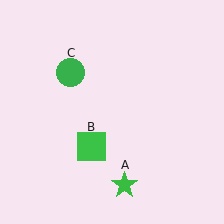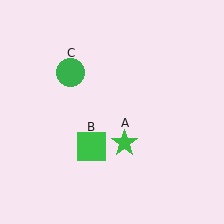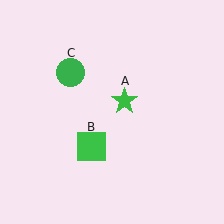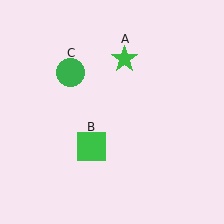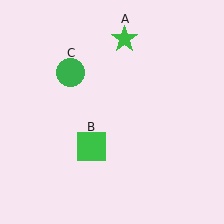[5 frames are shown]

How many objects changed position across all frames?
1 object changed position: green star (object A).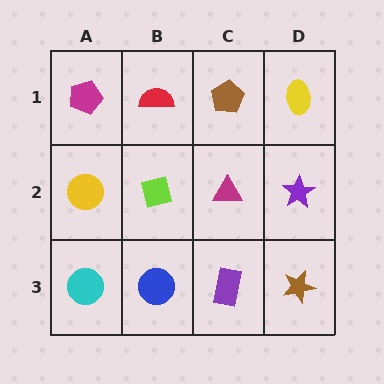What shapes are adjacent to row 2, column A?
A magenta pentagon (row 1, column A), a cyan circle (row 3, column A), a lime square (row 2, column B).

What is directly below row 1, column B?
A lime square.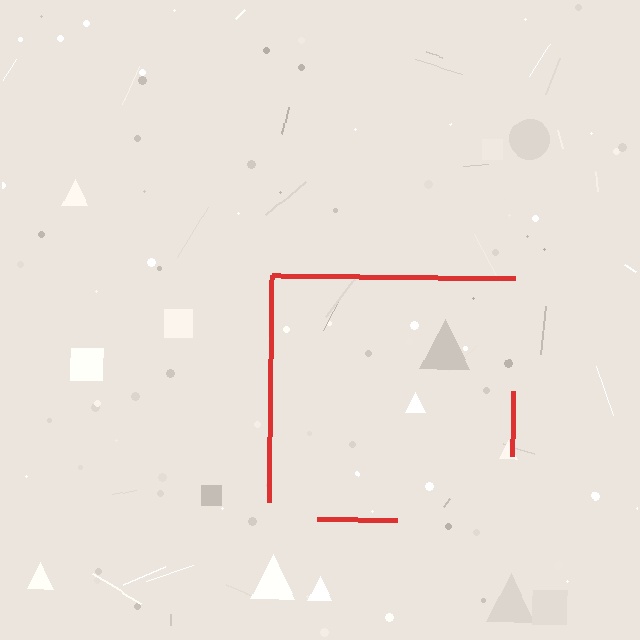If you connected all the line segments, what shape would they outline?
They would outline a square.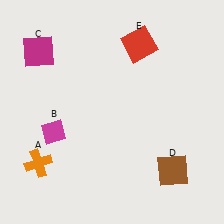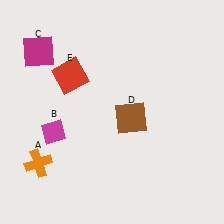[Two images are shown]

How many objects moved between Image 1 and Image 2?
2 objects moved between the two images.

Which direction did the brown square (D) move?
The brown square (D) moved up.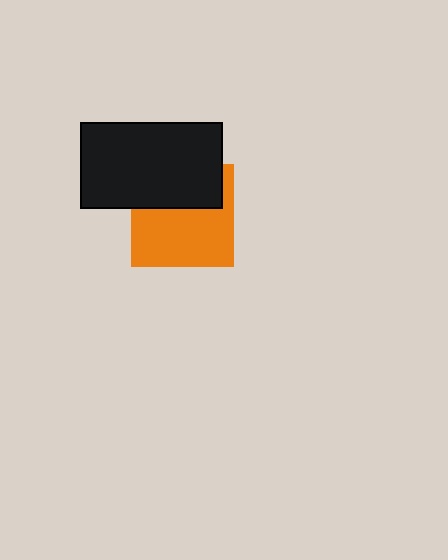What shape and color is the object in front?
The object in front is a black rectangle.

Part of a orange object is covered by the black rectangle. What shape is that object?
It is a square.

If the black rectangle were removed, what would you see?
You would see the complete orange square.